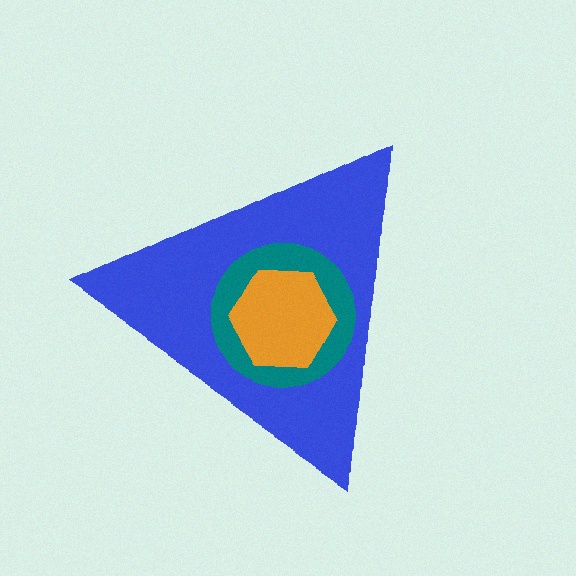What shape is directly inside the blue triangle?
The teal circle.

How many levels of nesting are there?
3.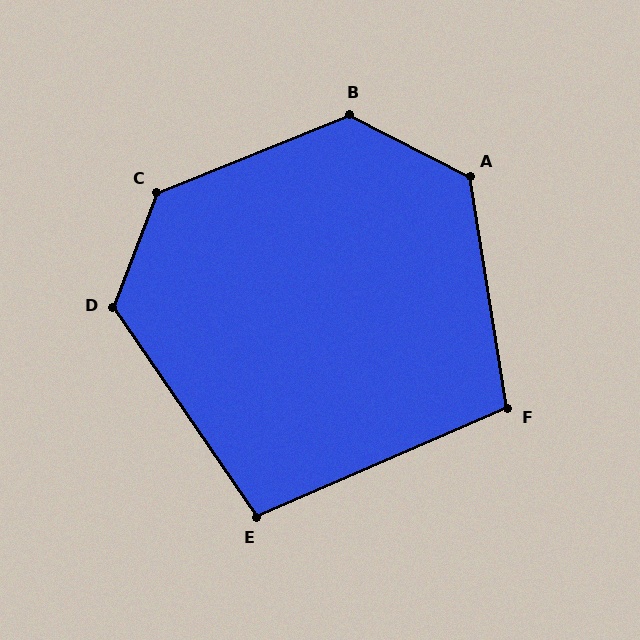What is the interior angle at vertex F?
Approximately 104 degrees (obtuse).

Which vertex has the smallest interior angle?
E, at approximately 101 degrees.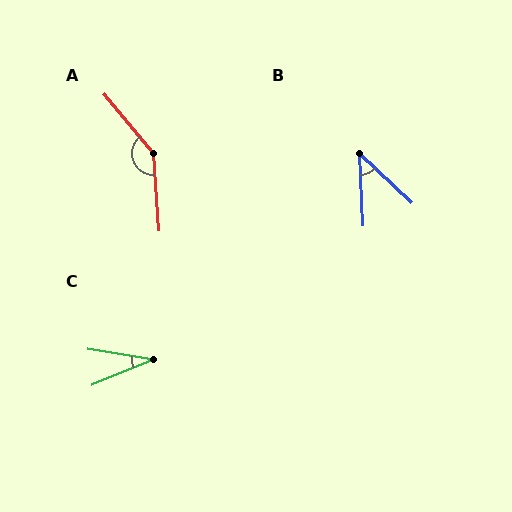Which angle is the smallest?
C, at approximately 32 degrees.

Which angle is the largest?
A, at approximately 145 degrees.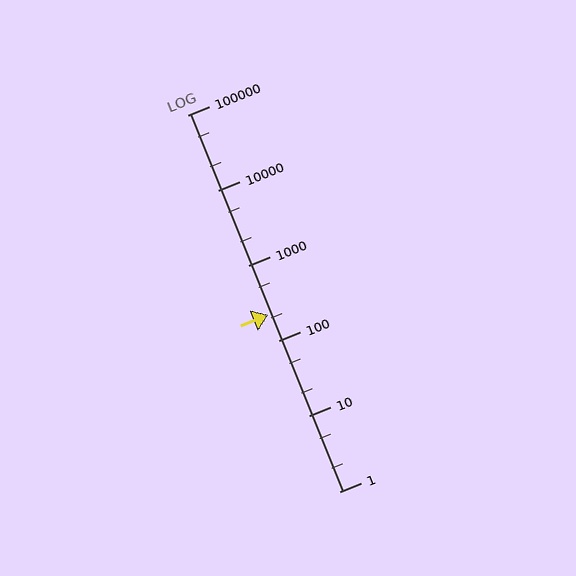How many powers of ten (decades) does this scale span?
The scale spans 5 decades, from 1 to 100000.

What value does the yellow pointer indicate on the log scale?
The pointer indicates approximately 220.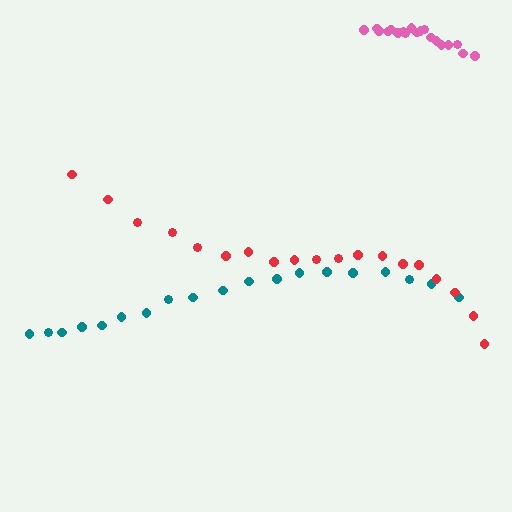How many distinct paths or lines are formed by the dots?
There are 3 distinct paths.